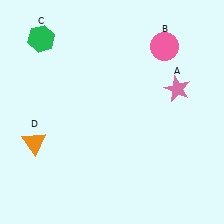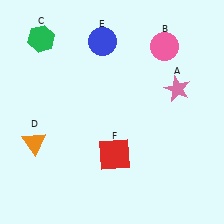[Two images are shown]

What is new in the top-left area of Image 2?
A blue circle (E) was added in the top-left area of Image 2.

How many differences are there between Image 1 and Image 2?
There are 2 differences between the two images.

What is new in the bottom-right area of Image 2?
A red square (F) was added in the bottom-right area of Image 2.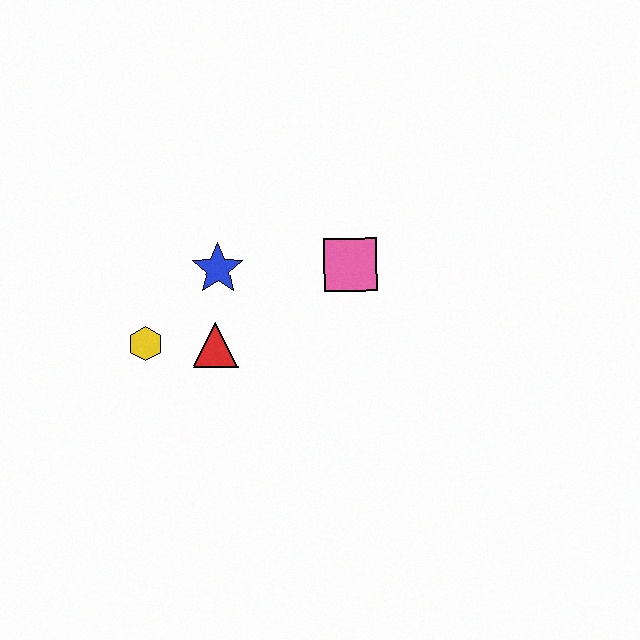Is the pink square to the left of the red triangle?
No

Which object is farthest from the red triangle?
The pink square is farthest from the red triangle.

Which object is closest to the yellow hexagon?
The red triangle is closest to the yellow hexagon.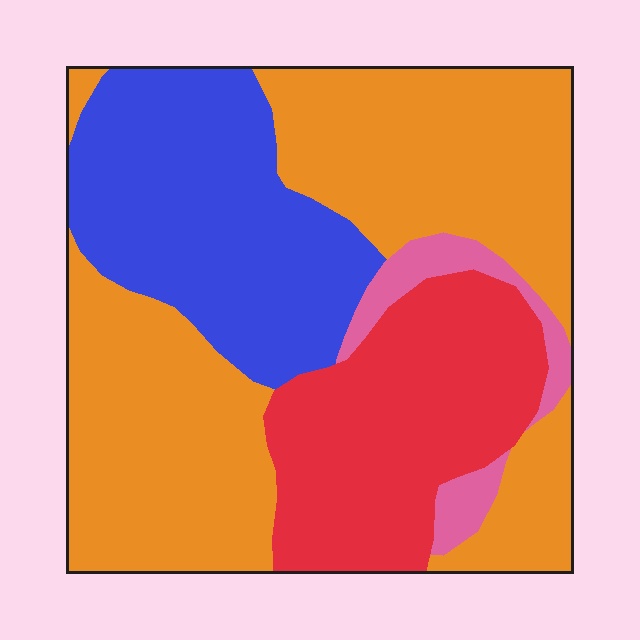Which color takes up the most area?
Orange, at roughly 50%.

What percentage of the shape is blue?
Blue takes up about one quarter (1/4) of the shape.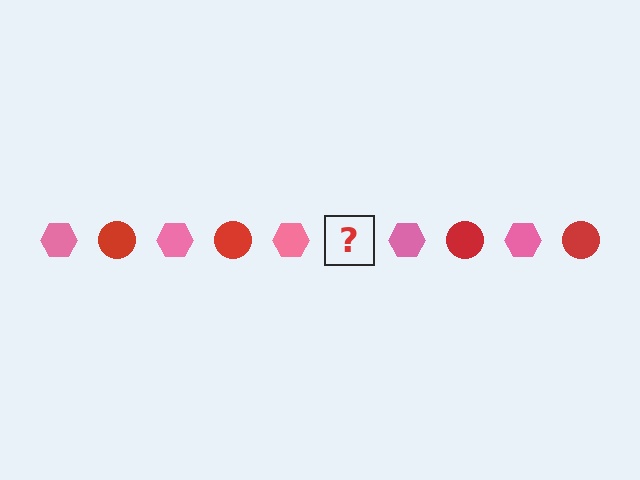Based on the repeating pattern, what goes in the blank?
The blank should be a red circle.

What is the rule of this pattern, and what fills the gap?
The rule is that the pattern alternates between pink hexagon and red circle. The gap should be filled with a red circle.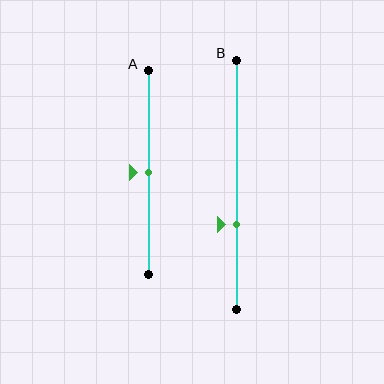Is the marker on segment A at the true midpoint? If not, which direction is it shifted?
Yes, the marker on segment A is at the true midpoint.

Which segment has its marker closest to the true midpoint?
Segment A has its marker closest to the true midpoint.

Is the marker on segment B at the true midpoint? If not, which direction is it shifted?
No, the marker on segment B is shifted downward by about 16% of the segment length.